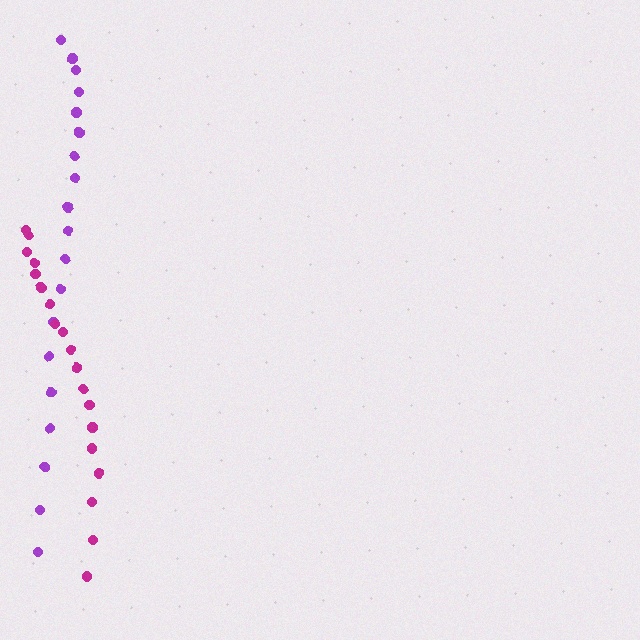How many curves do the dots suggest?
There are 2 distinct paths.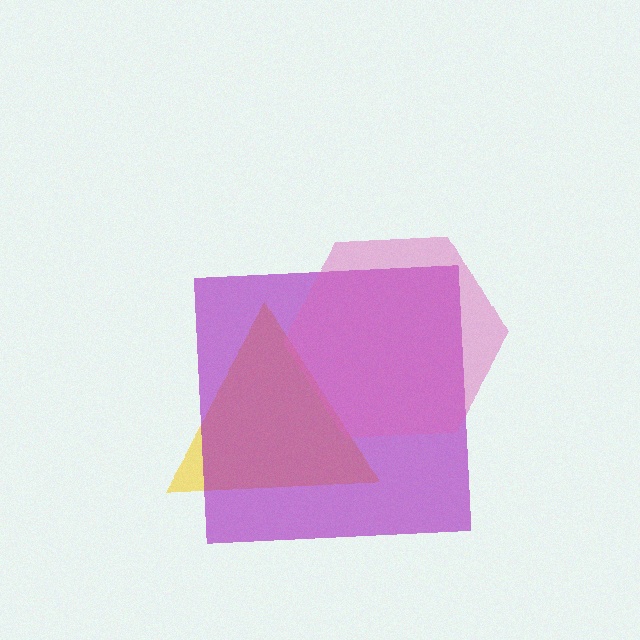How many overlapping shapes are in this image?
There are 3 overlapping shapes in the image.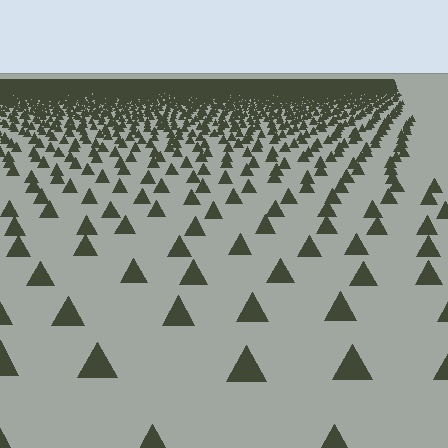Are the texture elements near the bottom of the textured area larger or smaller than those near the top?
Larger. Near the bottom, elements are closer to the viewer and appear at a bigger on-screen size.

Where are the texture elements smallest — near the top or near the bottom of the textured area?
Near the top.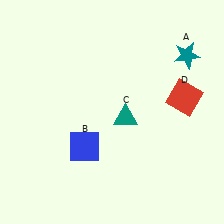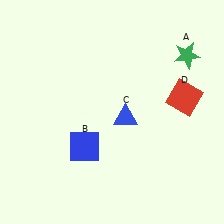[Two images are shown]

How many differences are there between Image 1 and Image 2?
There are 2 differences between the two images.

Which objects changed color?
A changed from teal to green. C changed from teal to blue.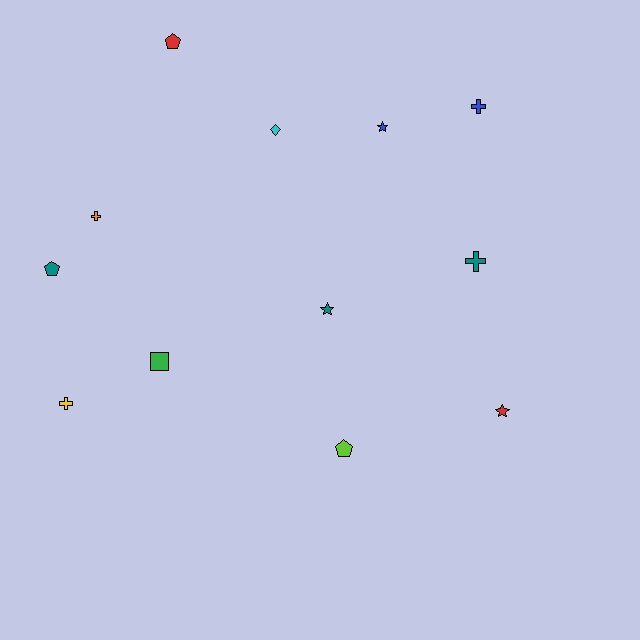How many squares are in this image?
There is 1 square.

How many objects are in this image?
There are 12 objects.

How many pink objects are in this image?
There are no pink objects.